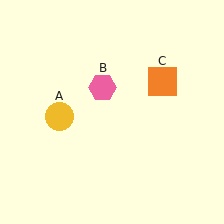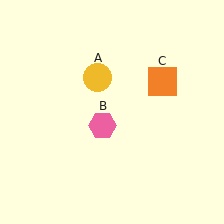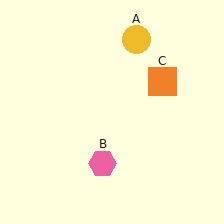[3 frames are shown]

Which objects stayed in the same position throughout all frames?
Orange square (object C) remained stationary.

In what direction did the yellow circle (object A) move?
The yellow circle (object A) moved up and to the right.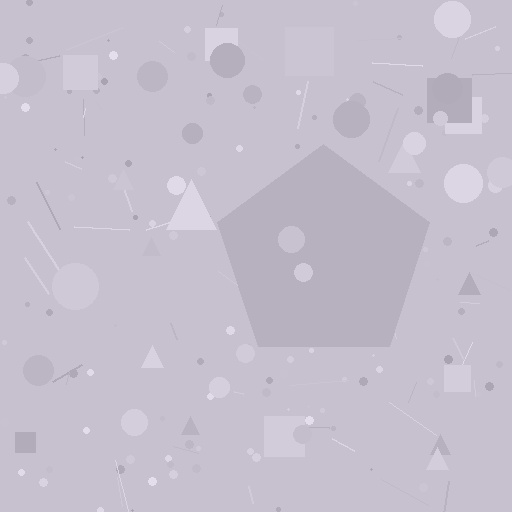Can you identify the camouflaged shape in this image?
The camouflaged shape is a pentagon.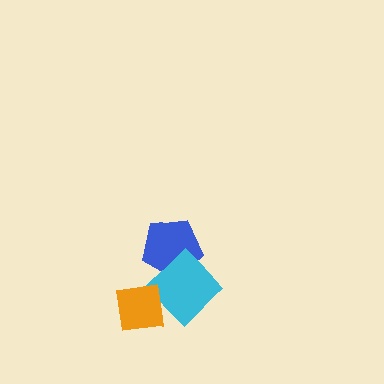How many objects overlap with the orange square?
1 object overlaps with the orange square.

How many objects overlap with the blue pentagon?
1 object overlaps with the blue pentagon.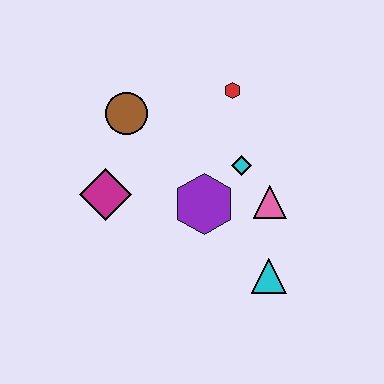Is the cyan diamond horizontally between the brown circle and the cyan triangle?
Yes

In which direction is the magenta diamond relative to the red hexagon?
The magenta diamond is to the left of the red hexagon.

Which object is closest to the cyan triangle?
The pink triangle is closest to the cyan triangle.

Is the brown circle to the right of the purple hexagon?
No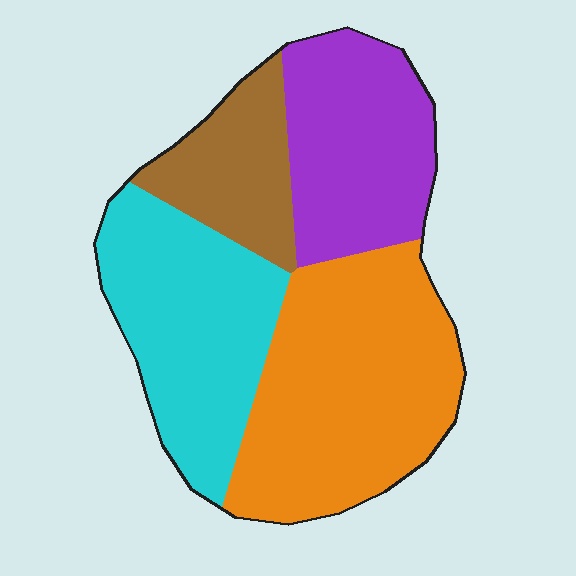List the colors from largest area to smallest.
From largest to smallest: orange, cyan, purple, brown.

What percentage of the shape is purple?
Purple covers roughly 25% of the shape.